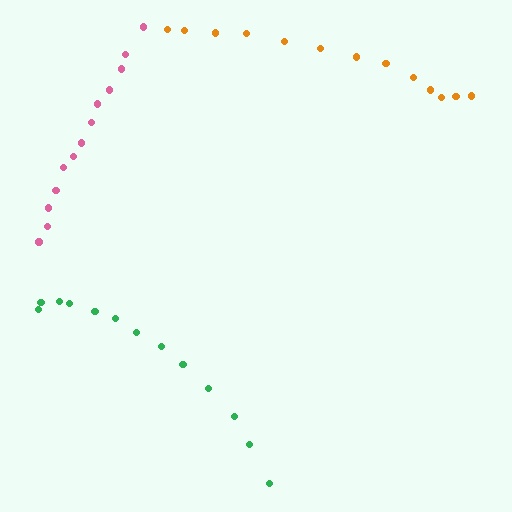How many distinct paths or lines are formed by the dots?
There are 3 distinct paths.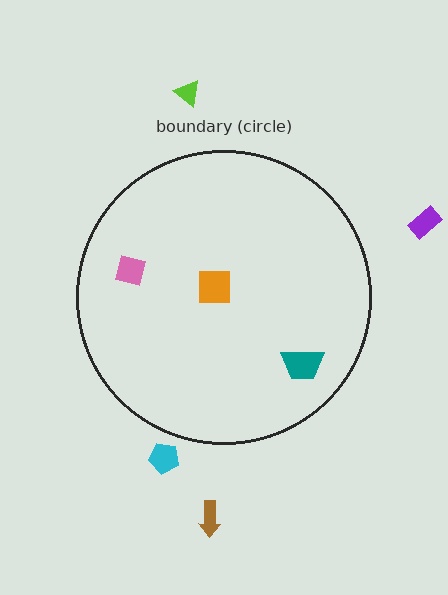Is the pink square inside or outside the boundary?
Inside.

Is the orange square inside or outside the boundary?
Inside.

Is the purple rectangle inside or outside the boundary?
Outside.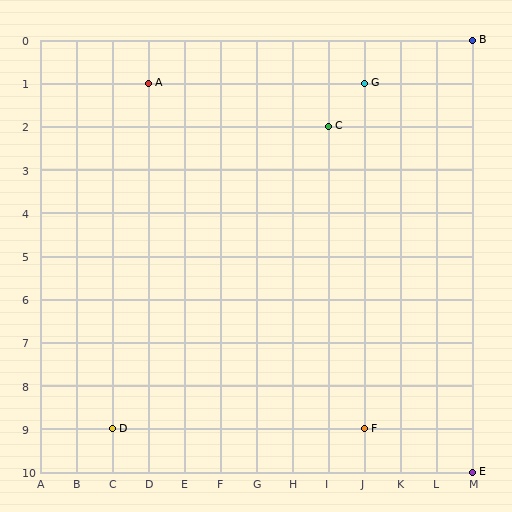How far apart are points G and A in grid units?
Points G and A are 6 columns apart.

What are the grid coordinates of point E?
Point E is at grid coordinates (M, 10).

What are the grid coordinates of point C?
Point C is at grid coordinates (I, 2).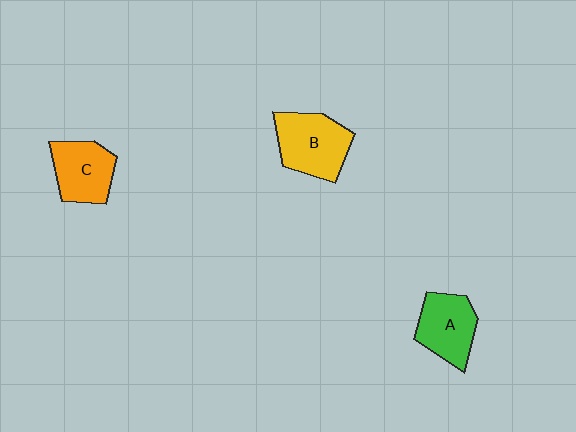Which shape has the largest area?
Shape B (yellow).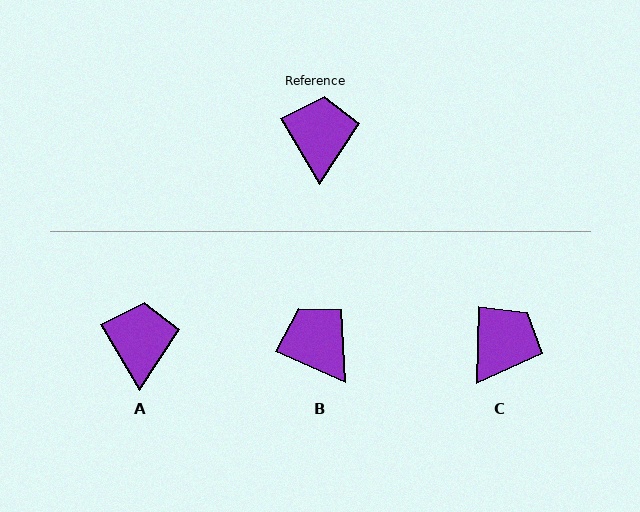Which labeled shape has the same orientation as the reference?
A.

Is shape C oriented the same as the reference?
No, it is off by about 33 degrees.